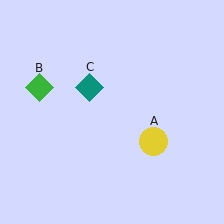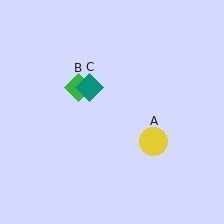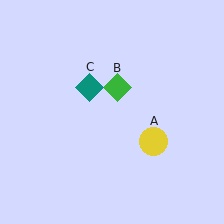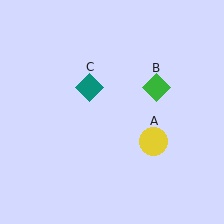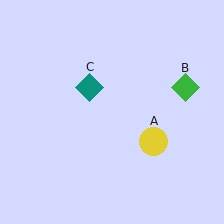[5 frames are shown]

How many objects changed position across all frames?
1 object changed position: green diamond (object B).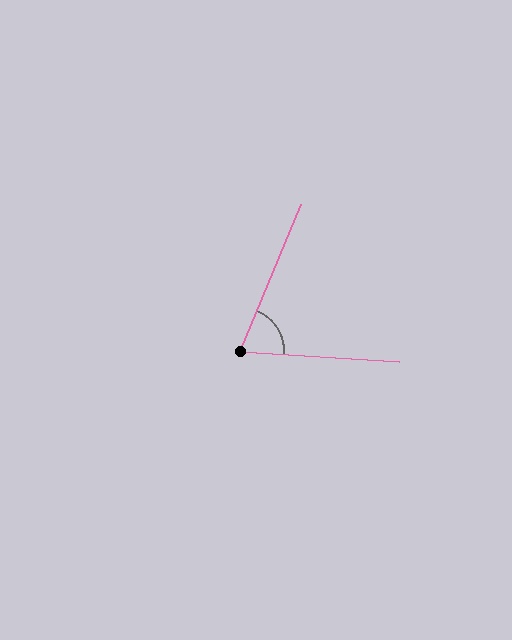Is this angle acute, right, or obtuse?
It is acute.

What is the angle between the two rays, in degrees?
Approximately 71 degrees.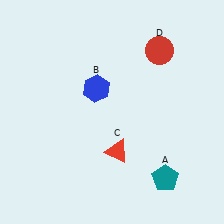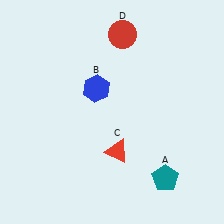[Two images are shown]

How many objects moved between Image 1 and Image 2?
1 object moved between the two images.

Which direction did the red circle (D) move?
The red circle (D) moved left.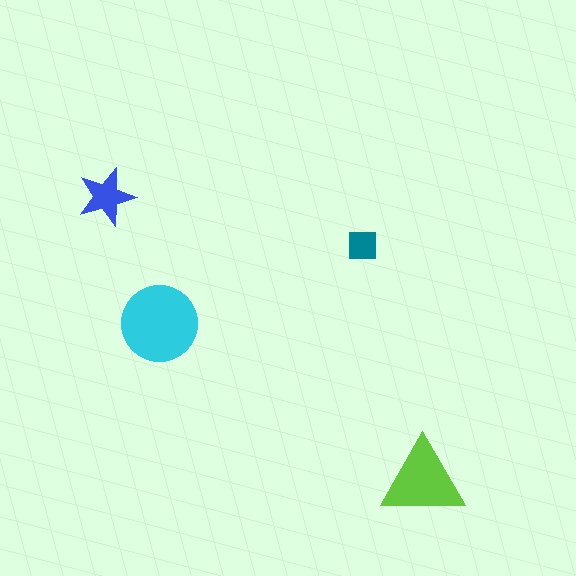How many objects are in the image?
There are 4 objects in the image.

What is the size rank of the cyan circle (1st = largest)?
1st.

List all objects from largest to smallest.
The cyan circle, the lime triangle, the blue star, the teal square.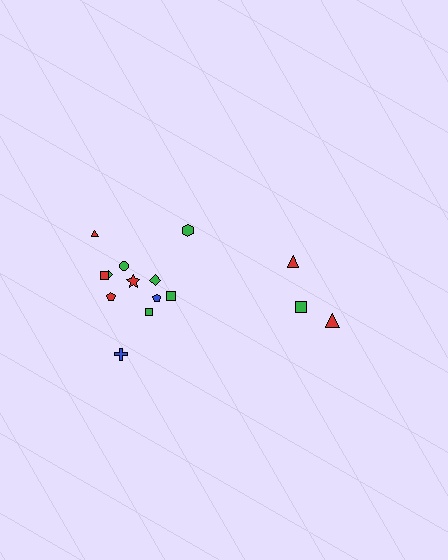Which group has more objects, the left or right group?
The left group.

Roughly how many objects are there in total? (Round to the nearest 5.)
Roughly 15 objects in total.